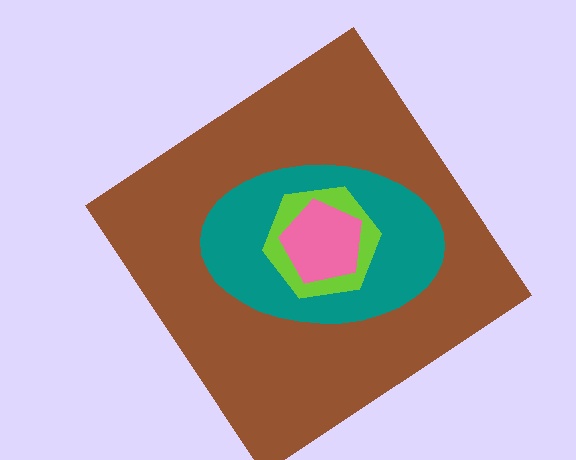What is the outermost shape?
The brown diamond.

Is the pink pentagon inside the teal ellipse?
Yes.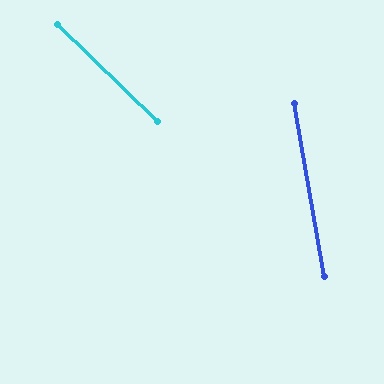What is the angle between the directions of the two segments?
Approximately 36 degrees.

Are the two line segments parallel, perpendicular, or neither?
Neither parallel nor perpendicular — they differ by about 36°.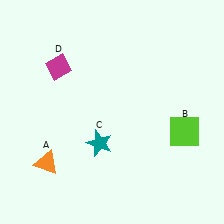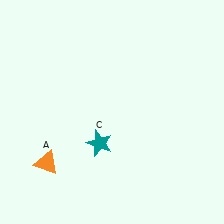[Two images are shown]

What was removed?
The magenta diamond (D), the lime square (B) were removed in Image 2.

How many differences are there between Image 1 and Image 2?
There are 2 differences between the two images.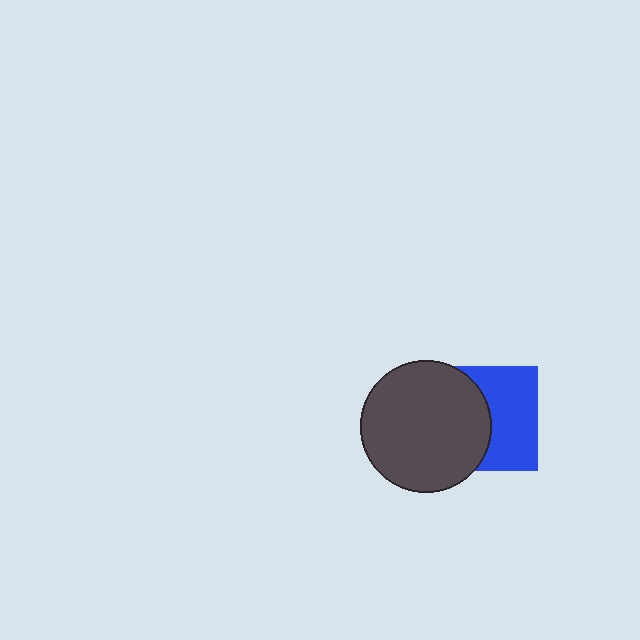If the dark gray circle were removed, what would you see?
You would see the complete blue square.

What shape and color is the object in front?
The object in front is a dark gray circle.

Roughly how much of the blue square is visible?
About half of it is visible (roughly 52%).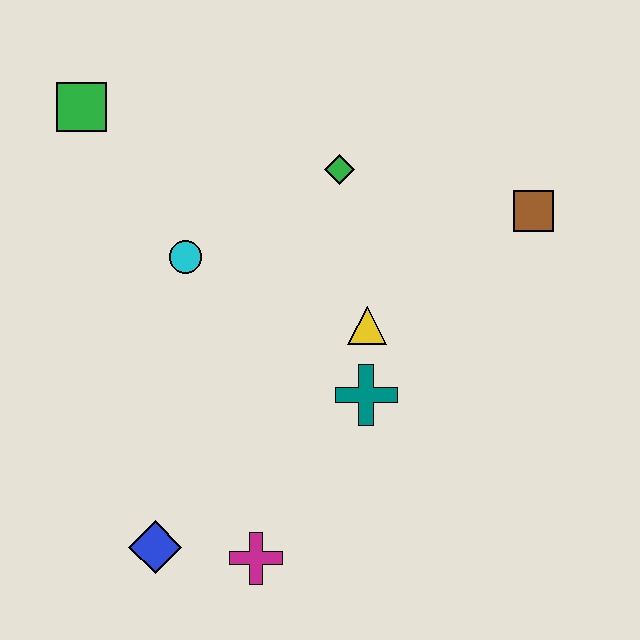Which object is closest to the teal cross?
The yellow triangle is closest to the teal cross.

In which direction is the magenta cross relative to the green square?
The magenta cross is below the green square.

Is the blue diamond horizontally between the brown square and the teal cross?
No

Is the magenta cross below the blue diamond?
Yes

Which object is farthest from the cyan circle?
The brown square is farthest from the cyan circle.